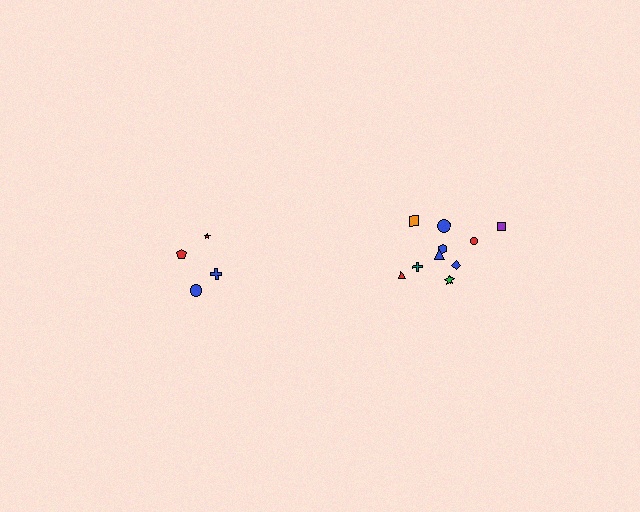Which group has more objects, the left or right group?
The right group.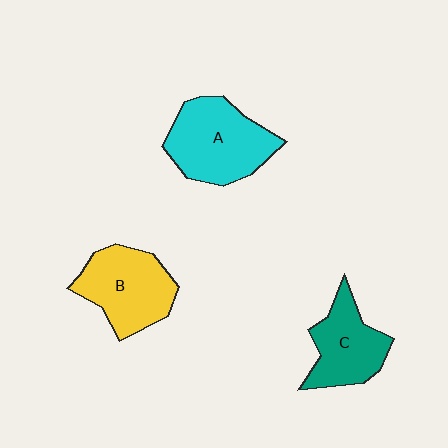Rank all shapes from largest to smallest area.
From largest to smallest: A (cyan), B (yellow), C (teal).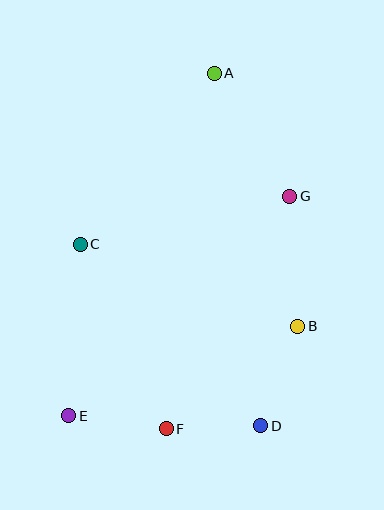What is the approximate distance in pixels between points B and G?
The distance between B and G is approximately 130 pixels.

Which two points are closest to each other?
Points D and F are closest to each other.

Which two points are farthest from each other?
Points A and E are farthest from each other.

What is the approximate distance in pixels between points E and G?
The distance between E and G is approximately 312 pixels.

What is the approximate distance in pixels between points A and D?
The distance between A and D is approximately 356 pixels.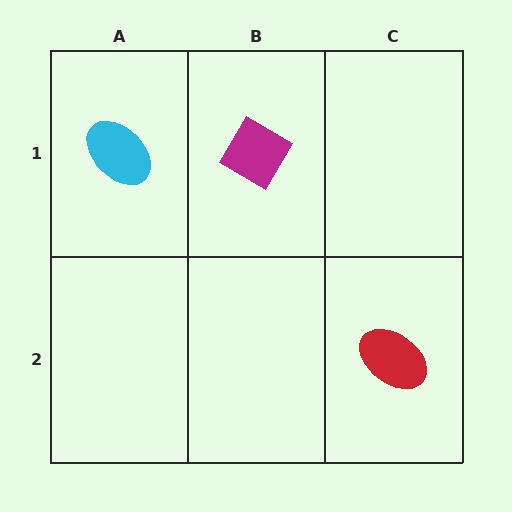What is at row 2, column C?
A red ellipse.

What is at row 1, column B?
A magenta diamond.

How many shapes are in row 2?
1 shape.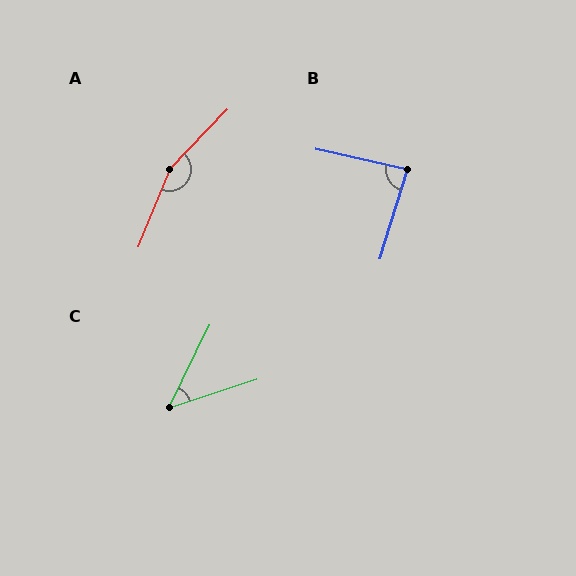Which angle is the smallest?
C, at approximately 46 degrees.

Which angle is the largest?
A, at approximately 158 degrees.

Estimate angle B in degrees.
Approximately 85 degrees.